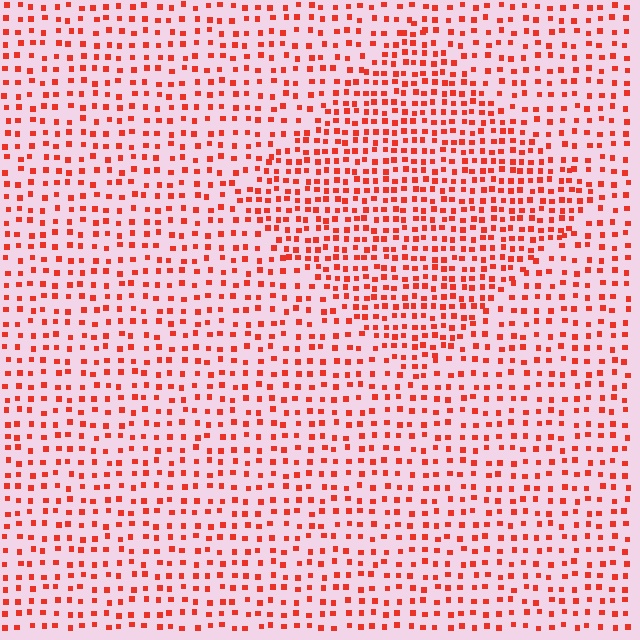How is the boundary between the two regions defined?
The boundary is defined by a change in element density (approximately 1.7x ratio). All elements are the same color, size, and shape.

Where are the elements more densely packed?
The elements are more densely packed inside the diamond boundary.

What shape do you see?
I see a diamond.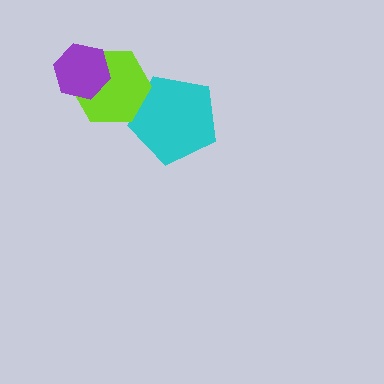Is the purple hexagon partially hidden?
No, no other shape covers it.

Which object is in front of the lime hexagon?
The purple hexagon is in front of the lime hexagon.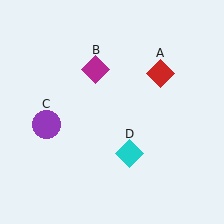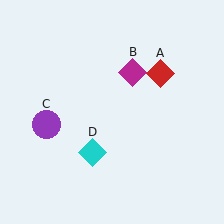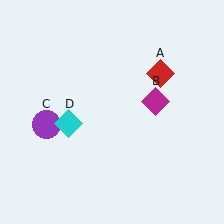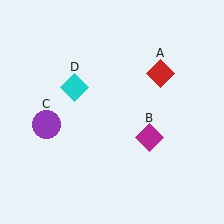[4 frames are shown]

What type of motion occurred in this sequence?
The magenta diamond (object B), cyan diamond (object D) rotated clockwise around the center of the scene.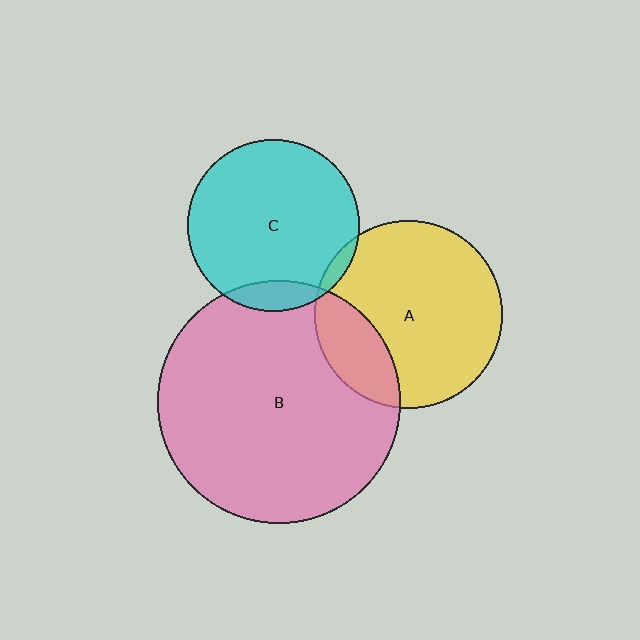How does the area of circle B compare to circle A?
Approximately 1.7 times.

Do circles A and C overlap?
Yes.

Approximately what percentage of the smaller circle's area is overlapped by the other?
Approximately 5%.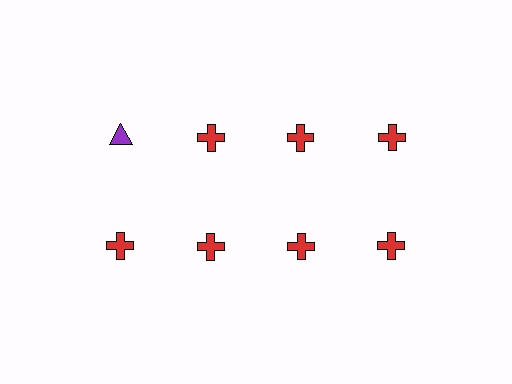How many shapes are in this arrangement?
There are 8 shapes arranged in a grid pattern.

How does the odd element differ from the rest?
It differs in both color (purple instead of red) and shape (triangle instead of cross).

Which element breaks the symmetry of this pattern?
The purple triangle in the top row, leftmost column breaks the symmetry. All other shapes are red crosses.